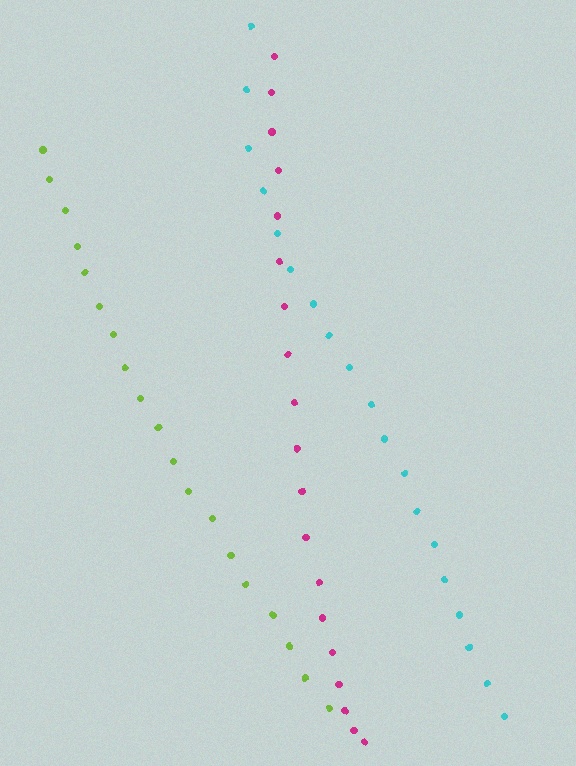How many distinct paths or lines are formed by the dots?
There are 3 distinct paths.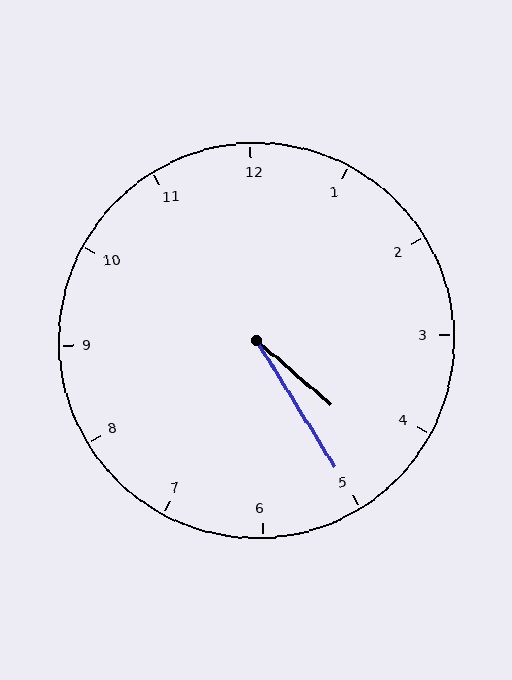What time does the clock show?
4:25.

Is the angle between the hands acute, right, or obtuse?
It is acute.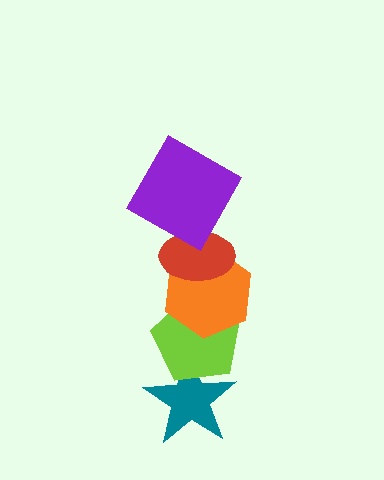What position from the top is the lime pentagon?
The lime pentagon is 4th from the top.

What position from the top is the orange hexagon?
The orange hexagon is 3rd from the top.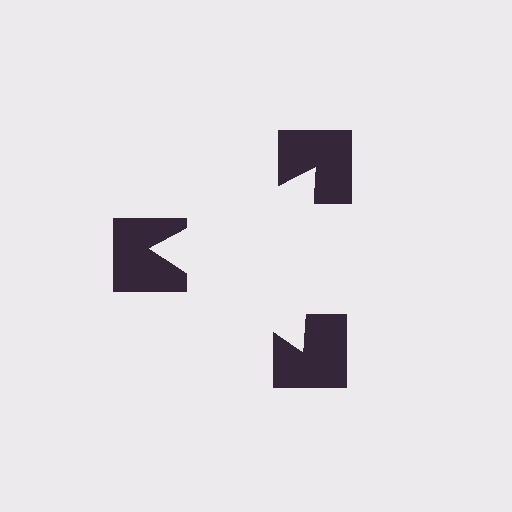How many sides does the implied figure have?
3 sides.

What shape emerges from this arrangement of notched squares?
An illusory triangle — its edges are inferred from the aligned wedge cuts in the notched squares, not physically drawn.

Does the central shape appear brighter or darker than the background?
It typically appears slightly brighter than the background, even though no actual brightness change is drawn.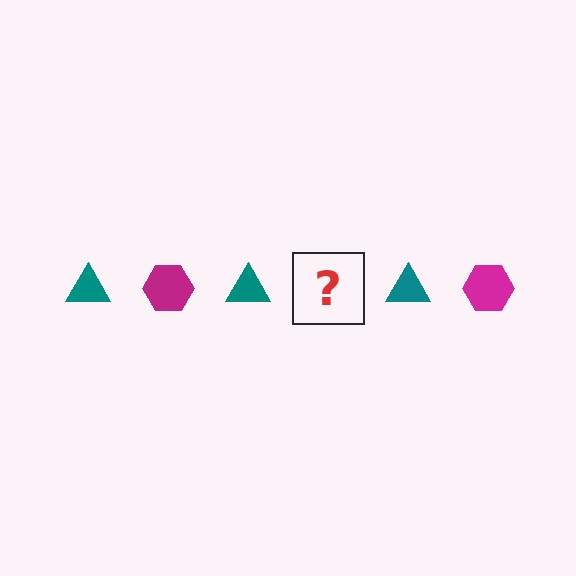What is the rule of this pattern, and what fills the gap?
The rule is that the pattern alternates between teal triangle and magenta hexagon. The gap should be filled with a magenta hexagon.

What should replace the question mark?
The question mark should be replaced with a magenta hexagon.